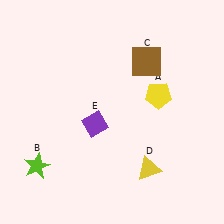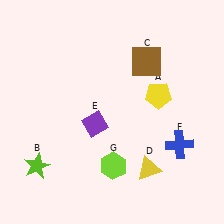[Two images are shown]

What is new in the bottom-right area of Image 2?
A lime hexagon (G) was added in the bottom-right area of Image 2.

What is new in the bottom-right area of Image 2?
A blue cross (F) was added in the bottom-right area of Image 2.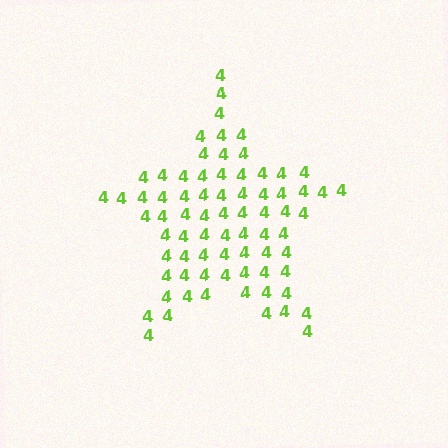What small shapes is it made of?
It is made of small digit 4's.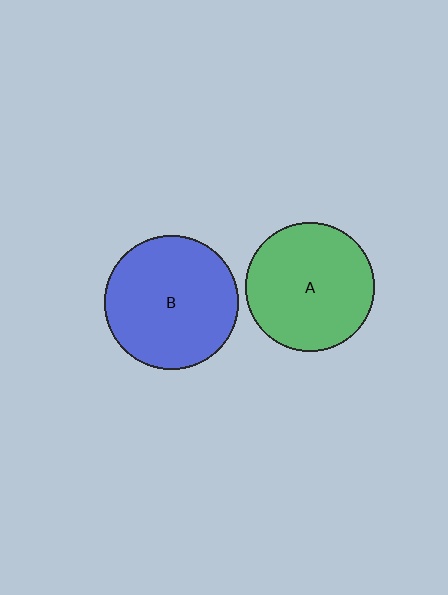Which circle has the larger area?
Circle B (blue).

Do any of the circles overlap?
No, none of the circles overlap.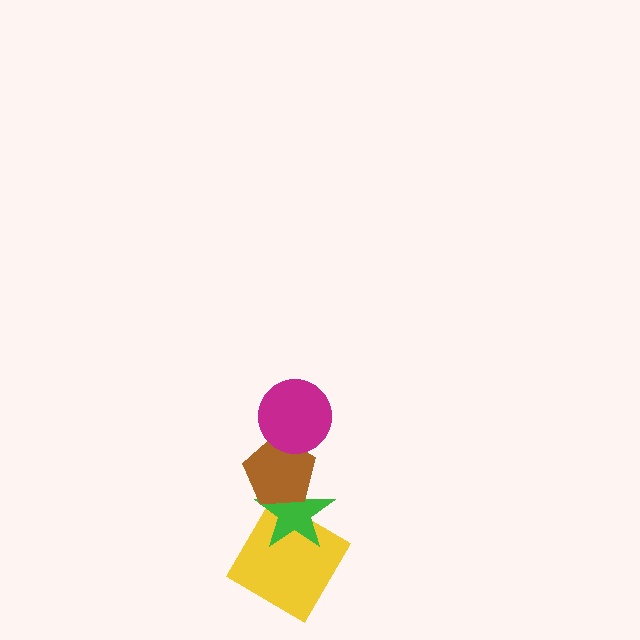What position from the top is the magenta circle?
The magenta circle is 1st from the top.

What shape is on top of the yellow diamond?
The green star is on top of the yellow diamond.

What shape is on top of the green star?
The brown pentagon is on top of the green star.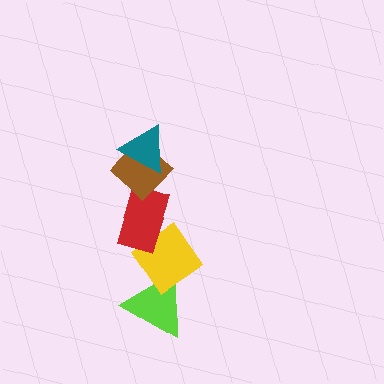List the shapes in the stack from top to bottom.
From top to bottom: the teal triangle, the brown diamond, the red rectangle, the yellow diamond, the lime triangle.